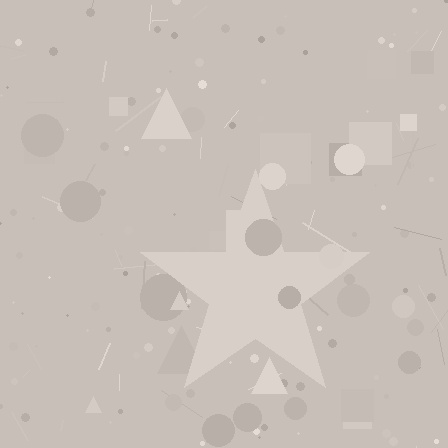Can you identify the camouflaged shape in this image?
The camouflaged shape is a star.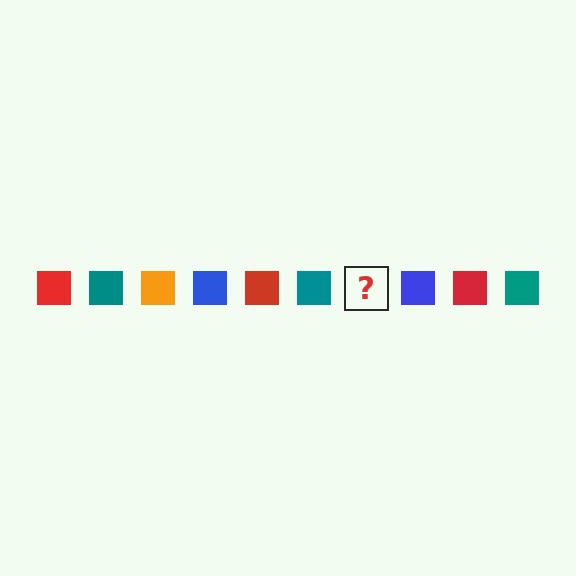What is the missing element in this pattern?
The missing element is an orange square.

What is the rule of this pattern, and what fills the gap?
The rule is that the pattern cycles through red, teal, orange, blue squares. The gap should be filled with an orange square.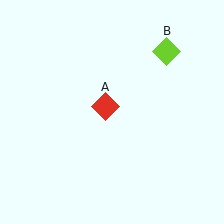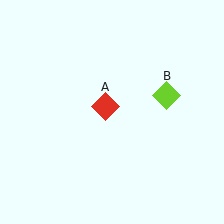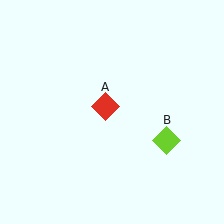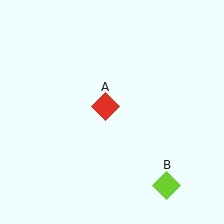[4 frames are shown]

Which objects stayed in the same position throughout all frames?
Red diamond (object A) remained stationary.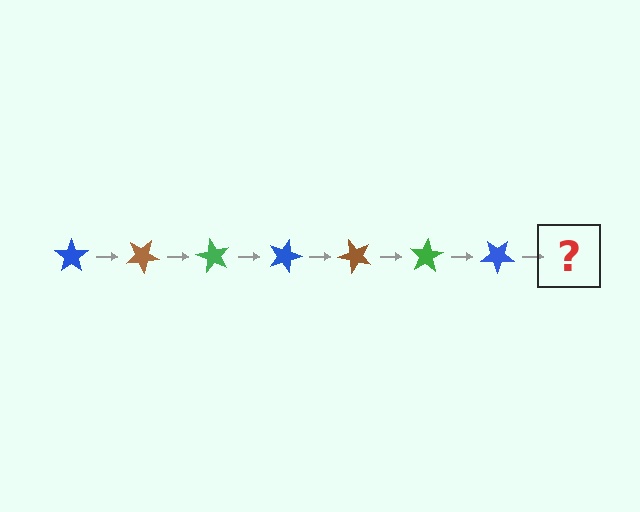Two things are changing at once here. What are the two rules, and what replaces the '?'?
The two rules are that it rotates 30 degrees each step and the color cycles through blue, brown, and green. The '?' should be a brown star, rotated 210 degrees from the start.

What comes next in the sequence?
The next element should be a brown star, rotated 210 degrees from the start.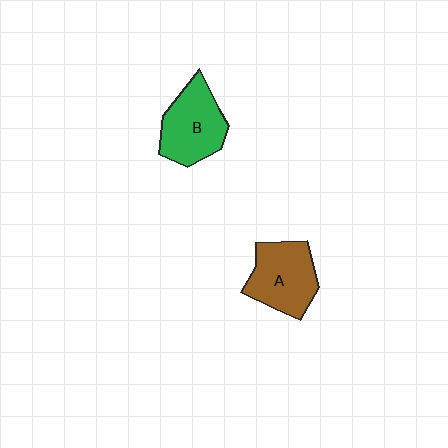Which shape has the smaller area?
Shape A (brown).